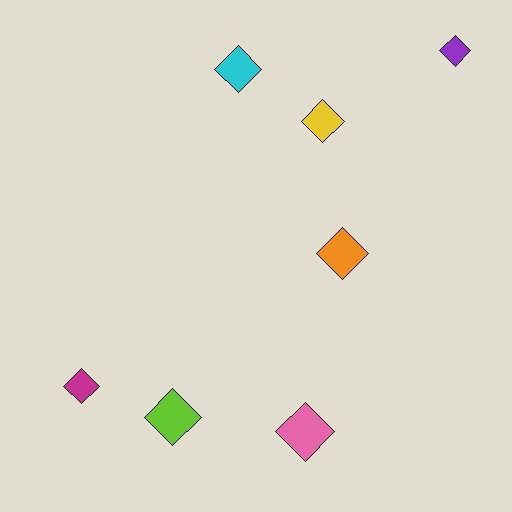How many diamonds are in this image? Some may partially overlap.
There are 7 diamonds.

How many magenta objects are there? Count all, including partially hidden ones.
There is 1 magenta object.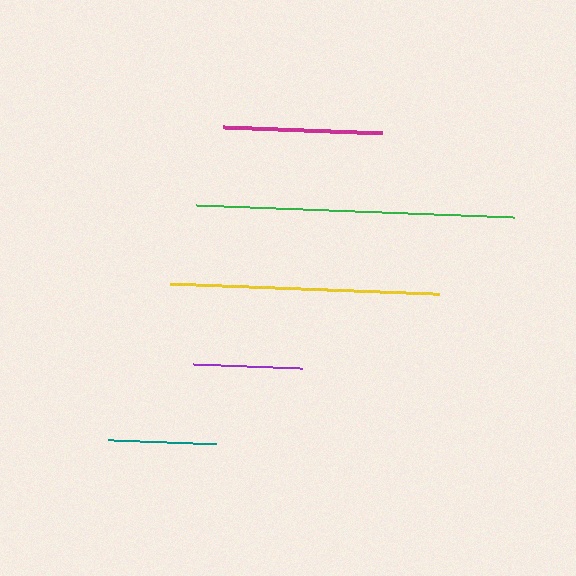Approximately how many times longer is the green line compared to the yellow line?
The green line is approximately 1.2 times the length of the yellow line.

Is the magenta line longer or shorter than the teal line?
The magenta line is longer than the teal line.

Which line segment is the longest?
The green line is the longest at approximately 317 pixels.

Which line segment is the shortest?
The teal line is the shortest at approximately 108 pixels.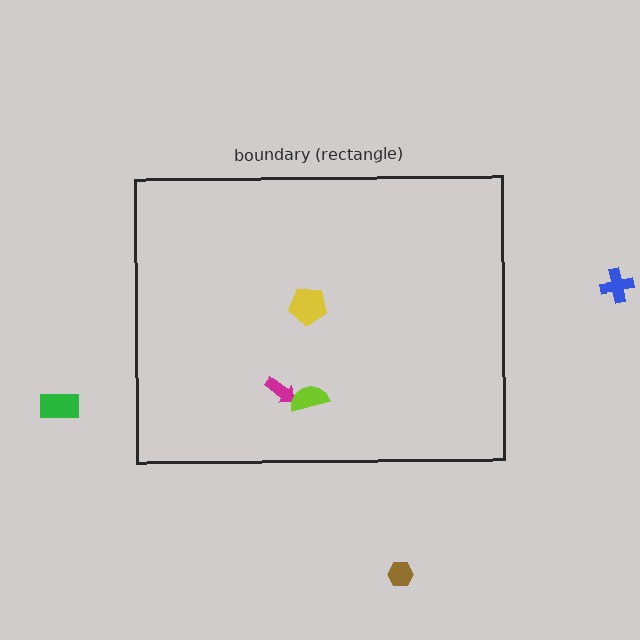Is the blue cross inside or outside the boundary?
Outside.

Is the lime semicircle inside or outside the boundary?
Inside.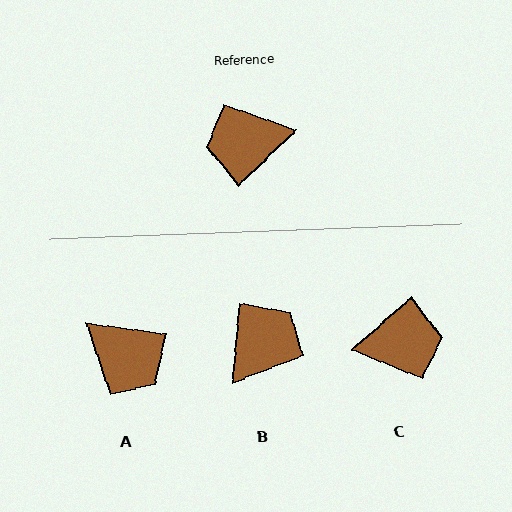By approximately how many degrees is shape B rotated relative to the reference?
Approximately 139 degrees clockwise.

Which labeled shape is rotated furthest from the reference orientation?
C, about 178 degrees away.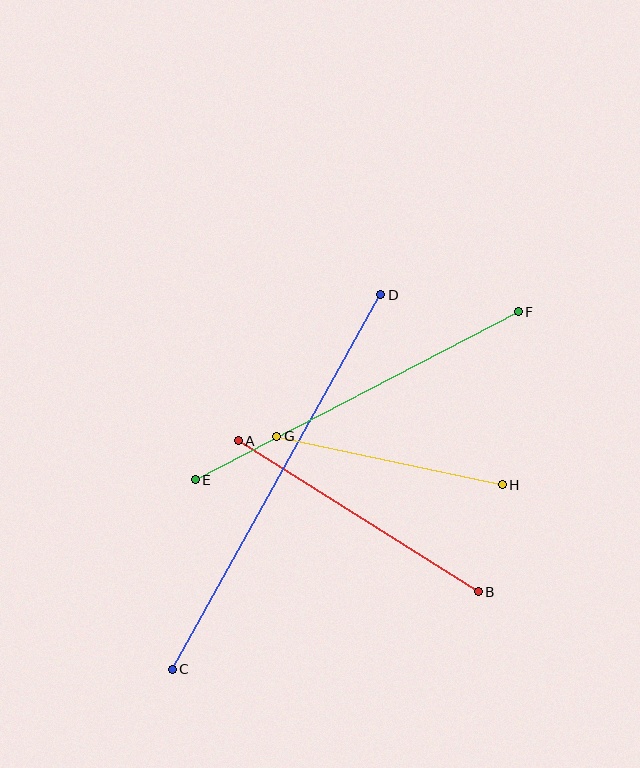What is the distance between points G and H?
The distance is approximately 231 pixels.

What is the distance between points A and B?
The distance is approximately 284 pixels.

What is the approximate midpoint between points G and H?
The midpoint is at approximately (389, 461) pixels.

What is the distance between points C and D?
The distance is approximately 429 pixels.